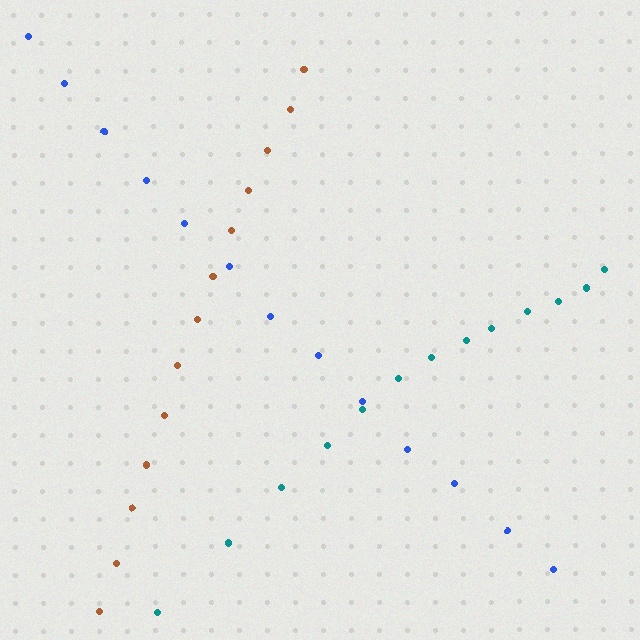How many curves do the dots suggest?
There are 3 distinct paths.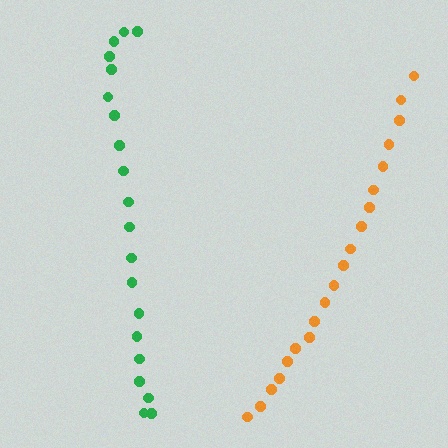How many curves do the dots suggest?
There are 2 distinct paths.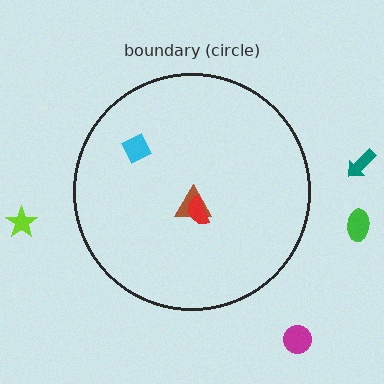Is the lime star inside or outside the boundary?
Outside.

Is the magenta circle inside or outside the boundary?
Outside.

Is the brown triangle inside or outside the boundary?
Inside.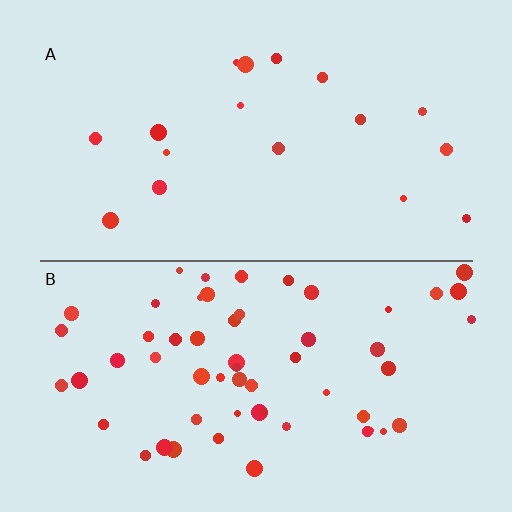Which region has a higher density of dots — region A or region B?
B (the bottom).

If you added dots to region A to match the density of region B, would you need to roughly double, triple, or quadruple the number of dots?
Approximately triple.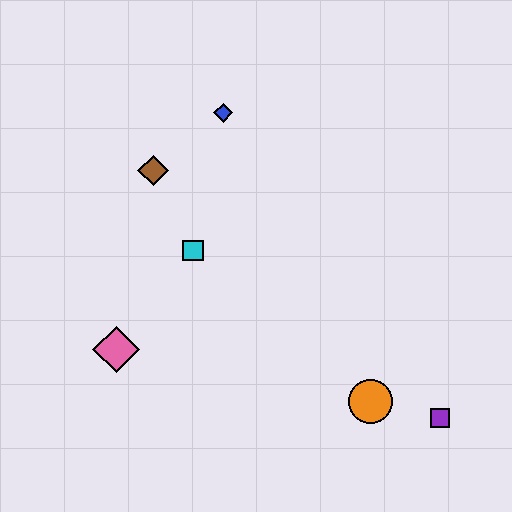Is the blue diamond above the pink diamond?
Yes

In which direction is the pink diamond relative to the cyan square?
The pink diamond is below the cyan square.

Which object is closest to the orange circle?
The purple square is closest to the orange circle.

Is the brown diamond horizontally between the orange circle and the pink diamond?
Yes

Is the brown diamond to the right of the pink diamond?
Yes